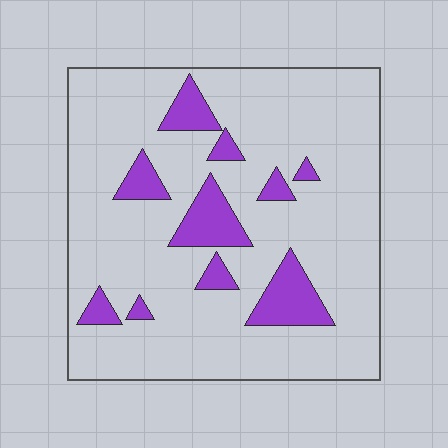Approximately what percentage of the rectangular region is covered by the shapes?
Approximately 15%.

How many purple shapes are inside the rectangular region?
10.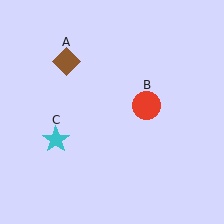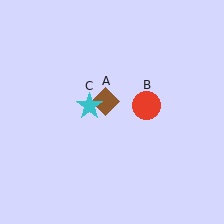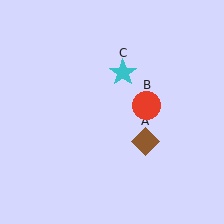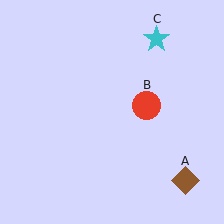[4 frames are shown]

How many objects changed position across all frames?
2 objects changed position: brown diamond (object A), cyan star (object C).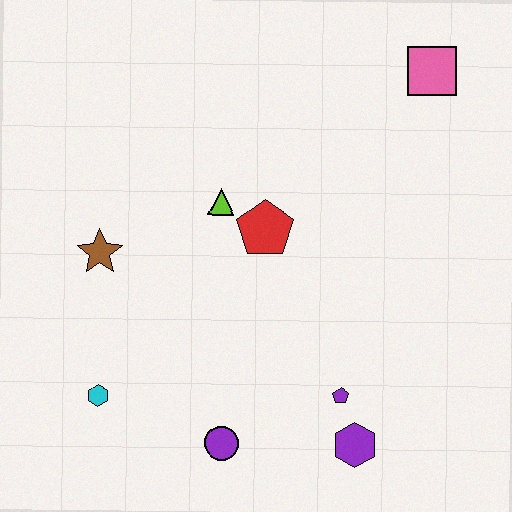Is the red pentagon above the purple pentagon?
Yes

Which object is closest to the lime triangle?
The red pentagon is closest to the lime triangle.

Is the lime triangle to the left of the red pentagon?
Yes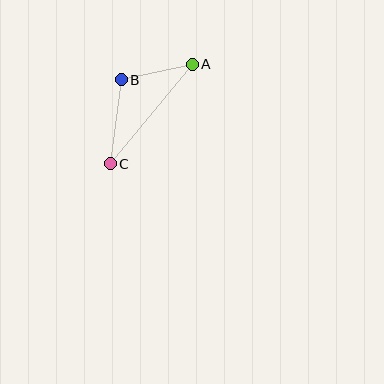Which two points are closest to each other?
Points A and B are closest to each other.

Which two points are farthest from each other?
Points A and C are farthest from each other.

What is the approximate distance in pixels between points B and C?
The distance between B and C is approximately 85 pixels.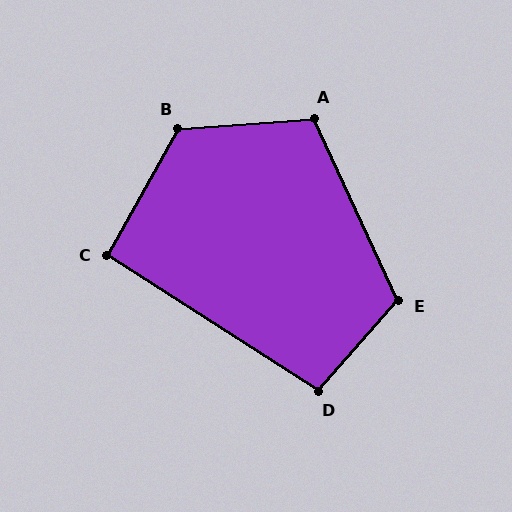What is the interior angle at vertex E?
Approximately 114 degrees (obtuse).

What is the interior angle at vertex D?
Approximately 99 degrees (obtuse).